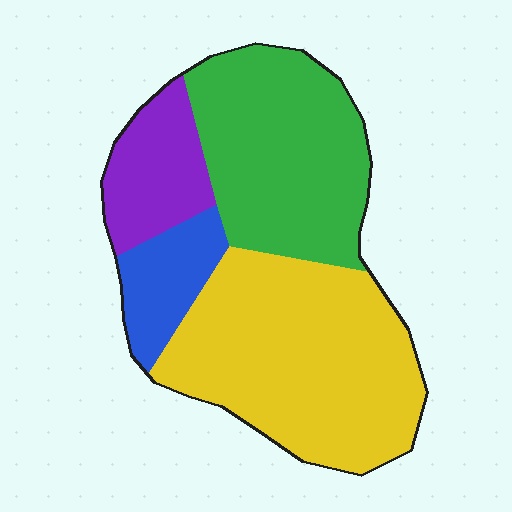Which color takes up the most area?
Yellow, at roughly 45%.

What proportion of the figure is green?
Green takes up between a sixth and a third of the figure.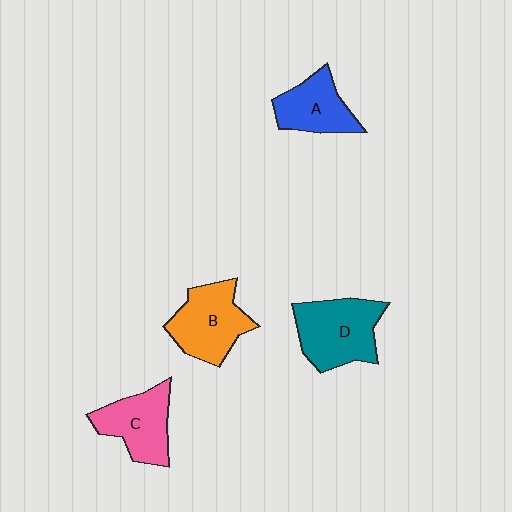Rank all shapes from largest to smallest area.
From largest to smallest: D (teal), B (orange), C (pink), A (blue).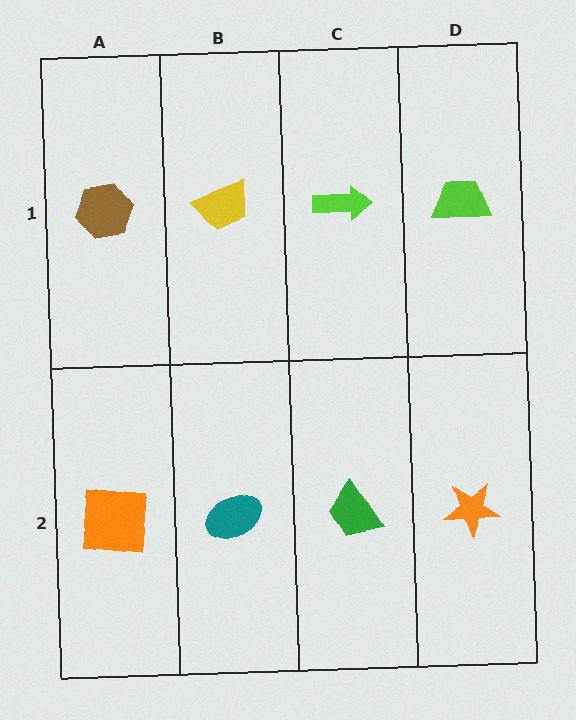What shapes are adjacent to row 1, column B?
A teal ellipse (row 2, column B), a brown hexagon (row 1, column A), a lime arrow (row 1, column C).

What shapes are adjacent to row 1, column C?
A green trapezoid (row 2, column C), a yellow trapezoid (row 1, column B), a lime trapezoid (row 1, column D).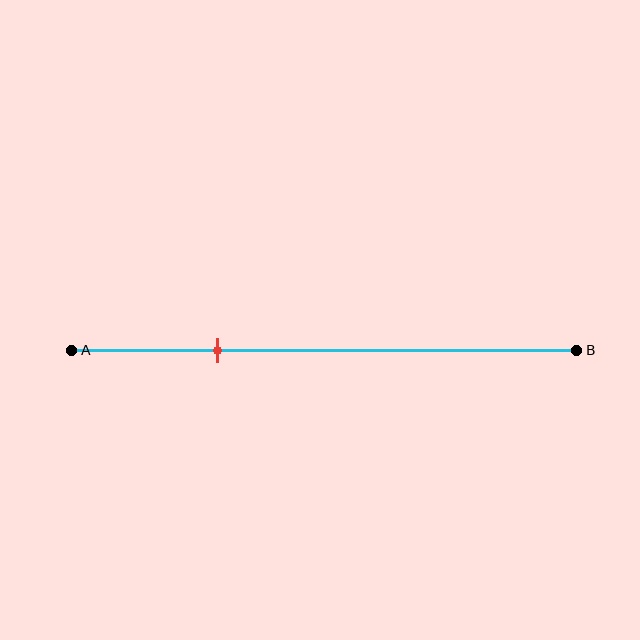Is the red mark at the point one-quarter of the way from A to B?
No, the mark is at about 30% from A, not at the 25% one-quarter point.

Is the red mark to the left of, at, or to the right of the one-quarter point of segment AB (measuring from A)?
The red mark is to the right of the one-quarter point of segment AB.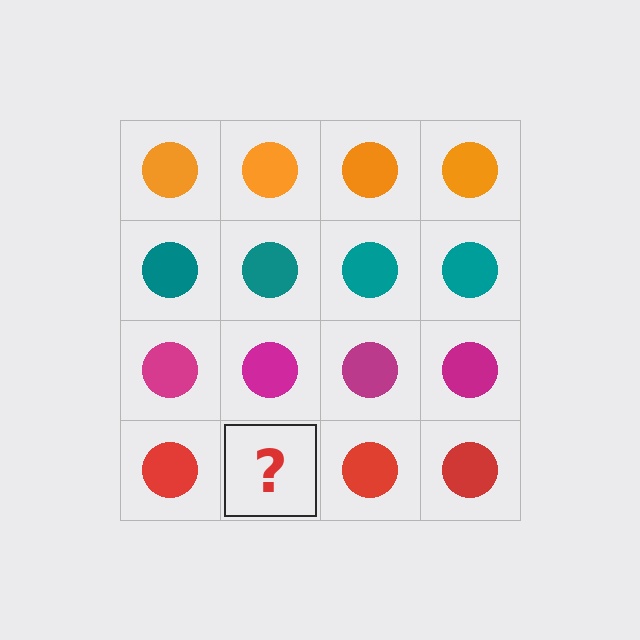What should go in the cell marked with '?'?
The missing cell should contain a red circle.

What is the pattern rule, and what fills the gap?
The rule is that each row has a consistent color. The gap should be filled with a red circle.